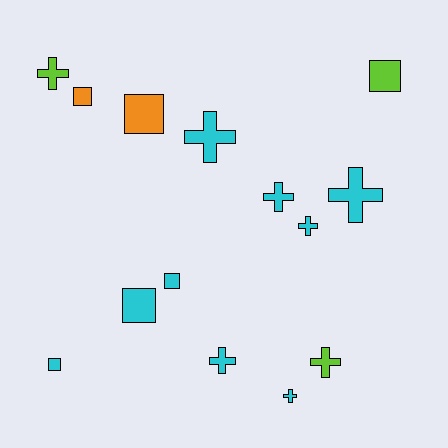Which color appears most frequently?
Cyan, with 9 objects.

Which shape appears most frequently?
Cross, with 8 objects.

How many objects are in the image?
There are 14 objects.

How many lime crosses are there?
There are 2 lime crosses.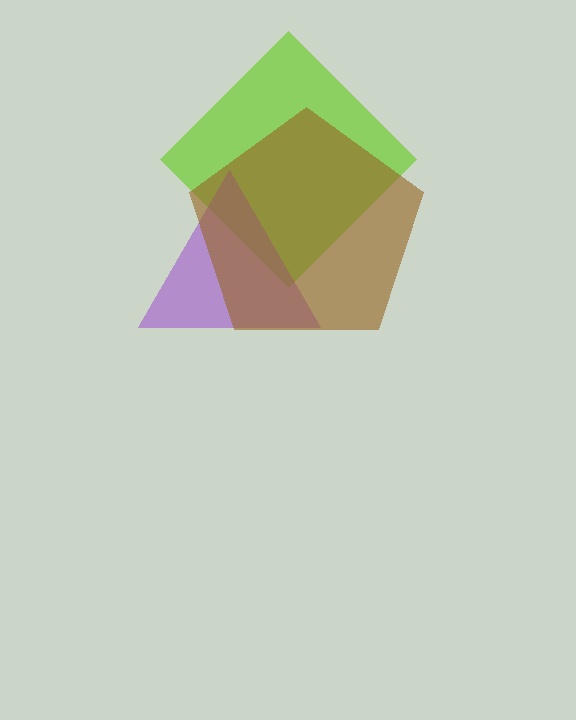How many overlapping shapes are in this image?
There are 3 overlapping shapes in the image.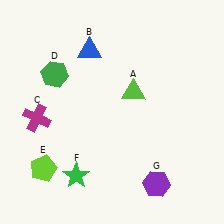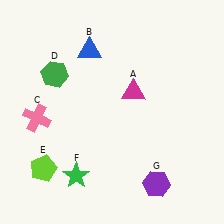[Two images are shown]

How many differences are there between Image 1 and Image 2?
There are 2 differences between the two images.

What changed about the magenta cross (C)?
In Image 1, C is magenta. In Image 2, it changed to pink.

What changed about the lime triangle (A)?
In Image 1, A is lime. In Image 2, it changed to magenta.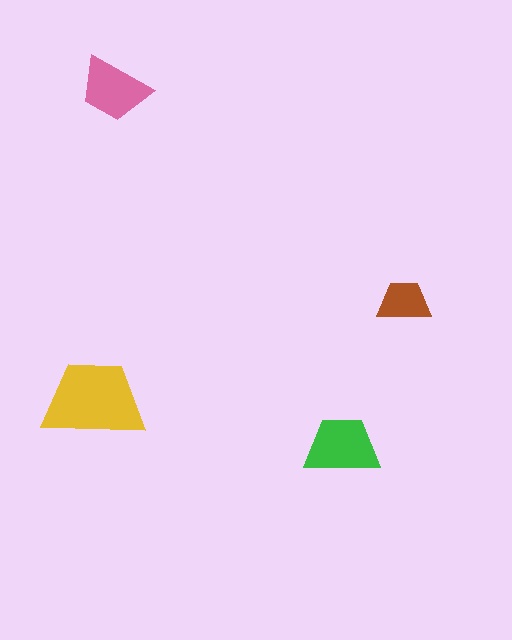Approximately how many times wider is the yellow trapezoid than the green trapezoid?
About 1.5 times wider.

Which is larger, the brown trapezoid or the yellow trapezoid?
The yellow one.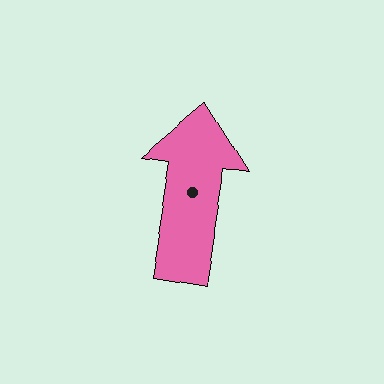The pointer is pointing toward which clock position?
Roughly 12 o'clock.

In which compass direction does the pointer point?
North.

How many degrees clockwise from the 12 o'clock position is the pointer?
Approximately 9 degrees.